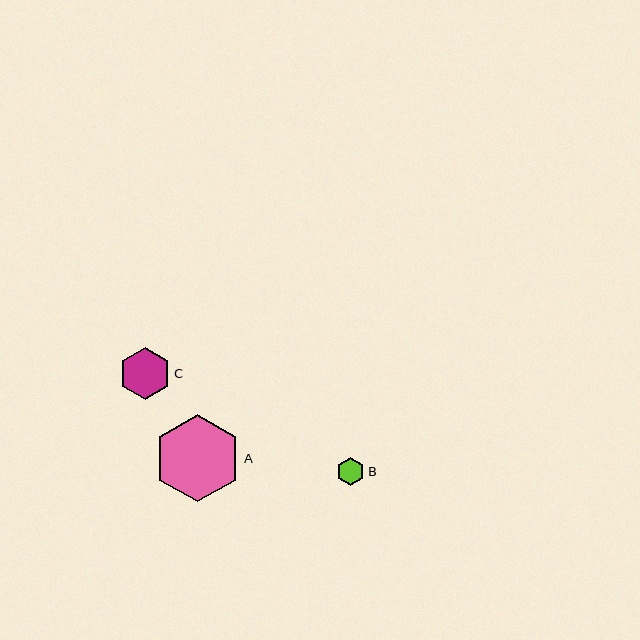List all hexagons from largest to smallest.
From largest to smallest: A, C, B.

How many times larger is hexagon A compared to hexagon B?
Hexagon A is approximately 3.1 times the size of hexagon B.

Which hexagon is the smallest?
Hexagon B is the smallest with a size of approximately 29 pixels.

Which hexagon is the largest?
Hexagon A is the largest with a size of approximately 88 pixels.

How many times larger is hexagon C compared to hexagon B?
Hexagon C is approximately 1.8 times the size of hexagon B.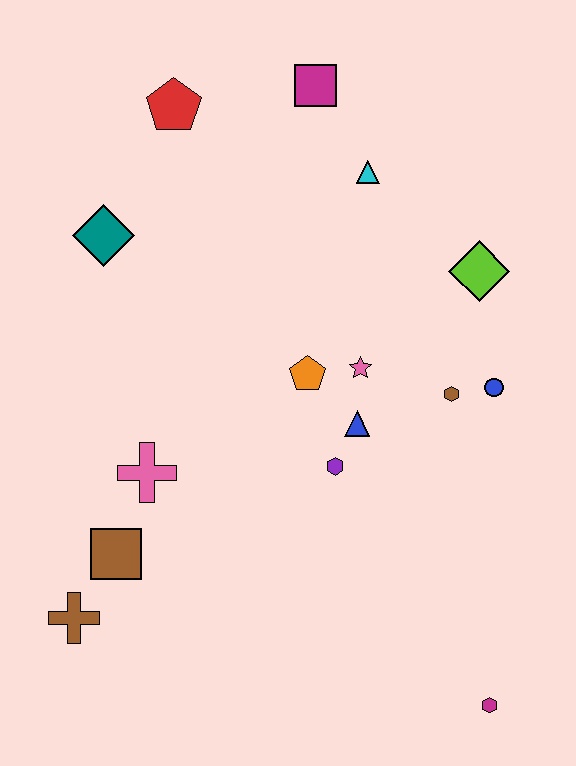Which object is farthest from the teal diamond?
The magenta hexagon is farthest from the teal diamond.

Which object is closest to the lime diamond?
The blue circle is closest to the lime diamond.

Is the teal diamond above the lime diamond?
Yes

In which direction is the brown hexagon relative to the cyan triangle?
The brown hexagon is below the cyan triangle.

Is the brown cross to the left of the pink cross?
Yes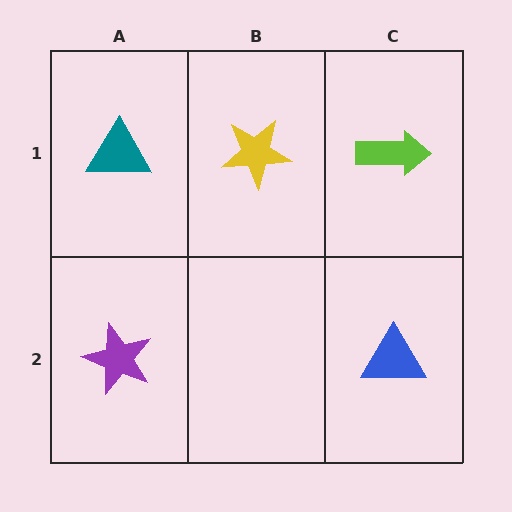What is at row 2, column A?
A purple star.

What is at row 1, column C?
A lime arrow.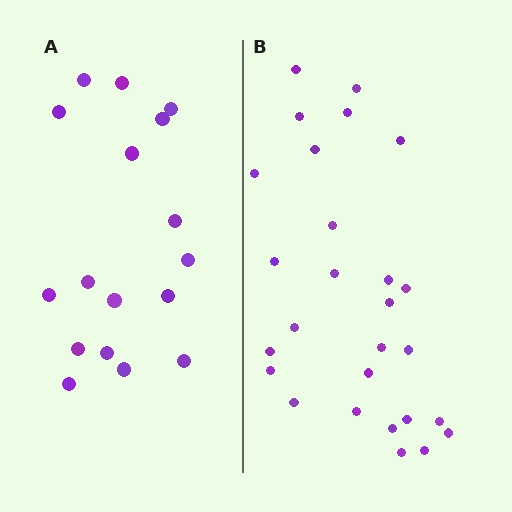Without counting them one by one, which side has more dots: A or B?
Region B (the right region) has more dots.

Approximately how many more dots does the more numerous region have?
Region B has roughly 10 or so more dots than region A.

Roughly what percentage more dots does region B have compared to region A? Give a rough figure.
About 60% more.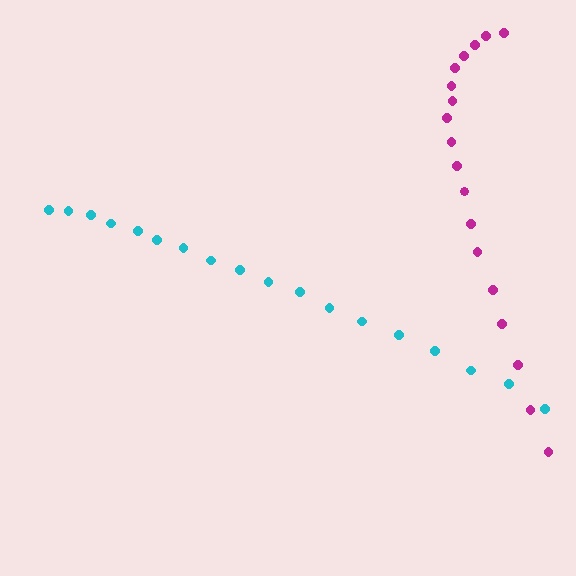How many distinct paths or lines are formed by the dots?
There are 2 distinct paths.